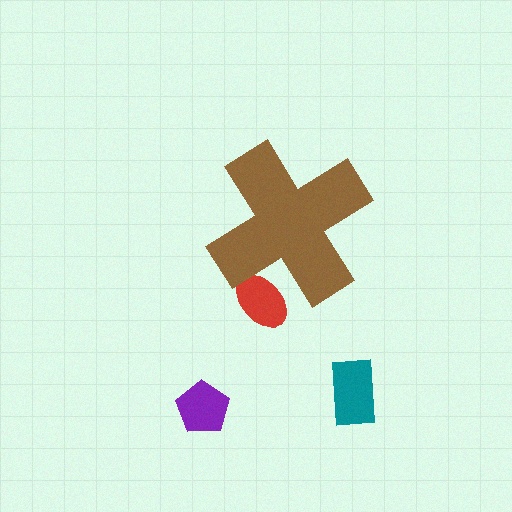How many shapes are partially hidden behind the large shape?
1 shape is partially hidden.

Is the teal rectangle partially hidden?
No, the teal rectangle is fully visible.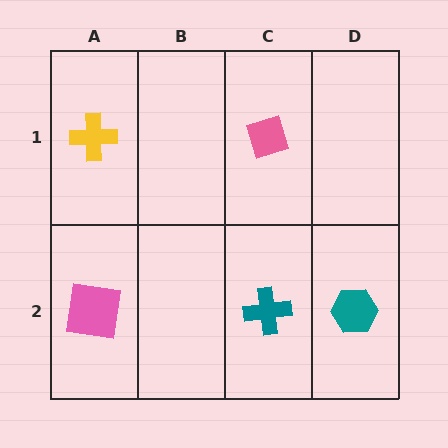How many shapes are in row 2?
3 shapes.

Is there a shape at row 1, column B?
No, that cell is empty.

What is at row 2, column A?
A pink square.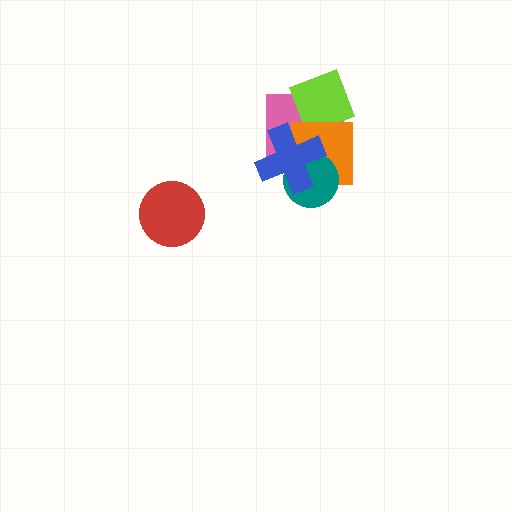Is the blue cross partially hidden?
No, no other shape covers it.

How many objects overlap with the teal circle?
3 objects overlap with the teal circle.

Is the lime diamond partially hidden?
Yes, it is partially covered by another shape.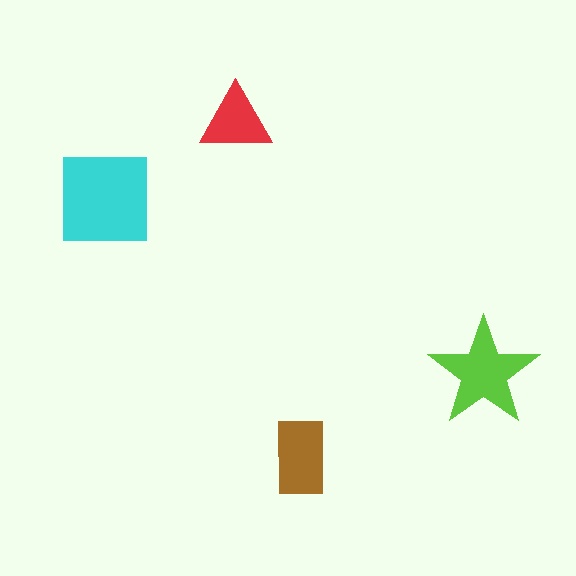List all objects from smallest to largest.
The red triangle, the brown rectangle, the lime star, the cyan square.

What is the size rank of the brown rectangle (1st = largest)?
3rd.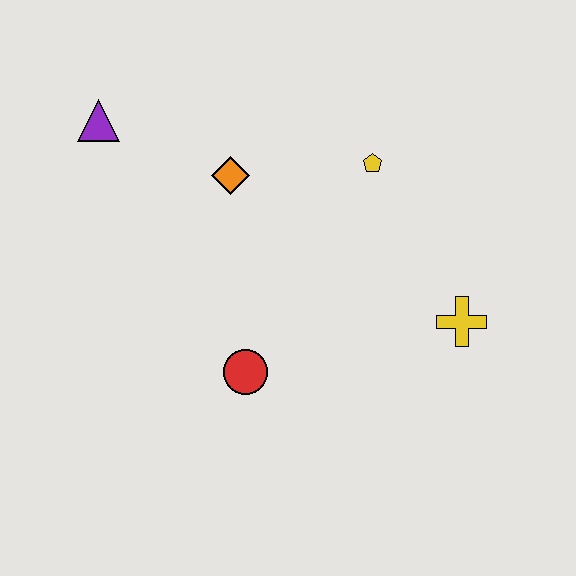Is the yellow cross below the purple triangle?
Yes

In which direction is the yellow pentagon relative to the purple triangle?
The yellow pentagon is to the right of the purple triangle.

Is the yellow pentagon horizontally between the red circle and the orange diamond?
No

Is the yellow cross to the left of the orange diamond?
No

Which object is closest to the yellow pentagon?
The orange diamond is closest to the yellow pentagon.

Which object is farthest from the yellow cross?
The purple triangle is farthest from the yellow cross.